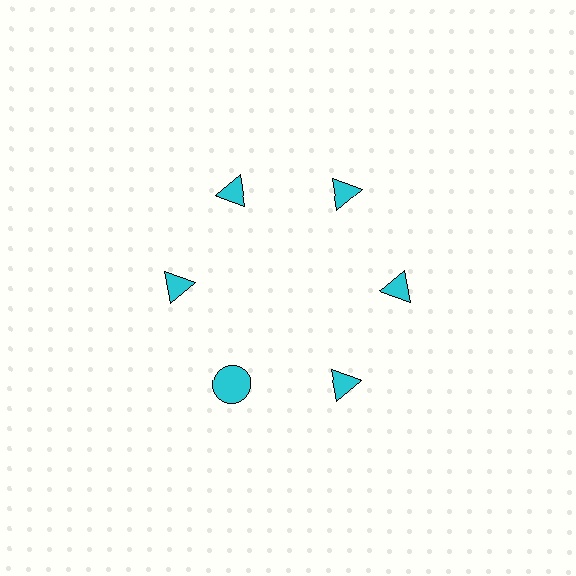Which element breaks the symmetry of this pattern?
The cyan circle at roughly the 7 o'clock position breaks the symmetry. All other shapes are cyan triangles.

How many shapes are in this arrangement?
There are 6 shapes arranged in a ring pattern.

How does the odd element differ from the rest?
It has a different shape: circle instead of triangle.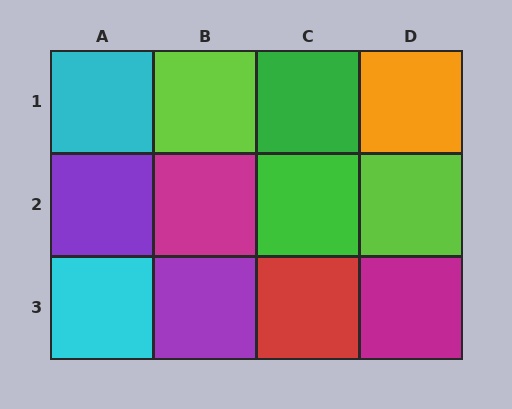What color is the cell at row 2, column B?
Magenta.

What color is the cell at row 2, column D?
Lime.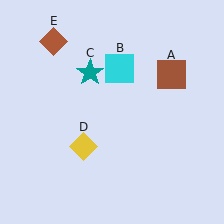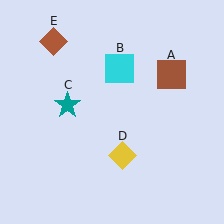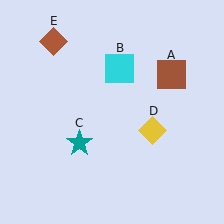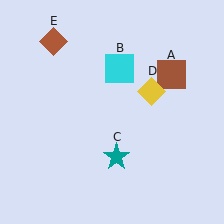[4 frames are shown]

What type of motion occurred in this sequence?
The teal star (object C), yellow diamond (object D) rotated counterclockwise around the center of the scene.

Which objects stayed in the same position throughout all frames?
Brown square (object A) and cyan square (object B) and brown diamond (object E) remained stationary.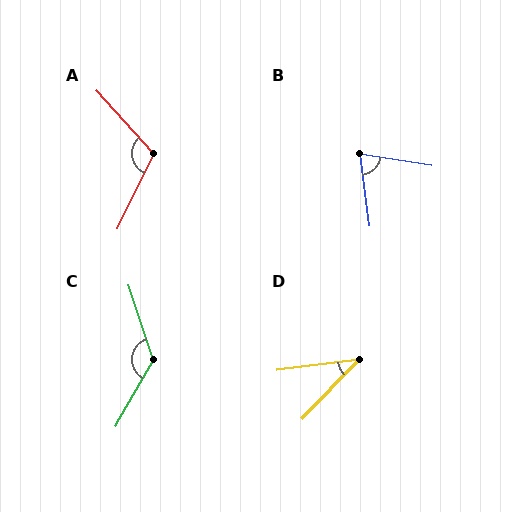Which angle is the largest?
C, at approximately 132 degrees.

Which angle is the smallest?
D, at approximately 39 degrees.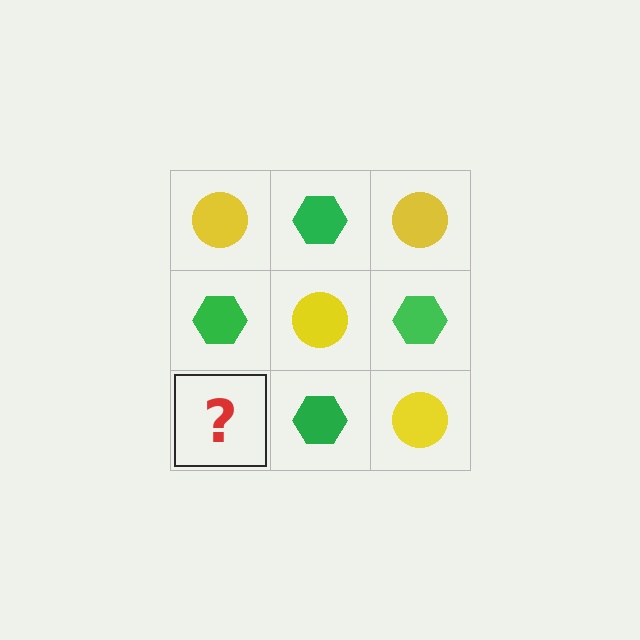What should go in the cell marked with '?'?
The missing cell should contain a yellow circle.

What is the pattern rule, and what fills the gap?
The rule is that it alternates yellow circle and green hexagon in a checkerboard pattern. The gap should be filled with a yellow circle.